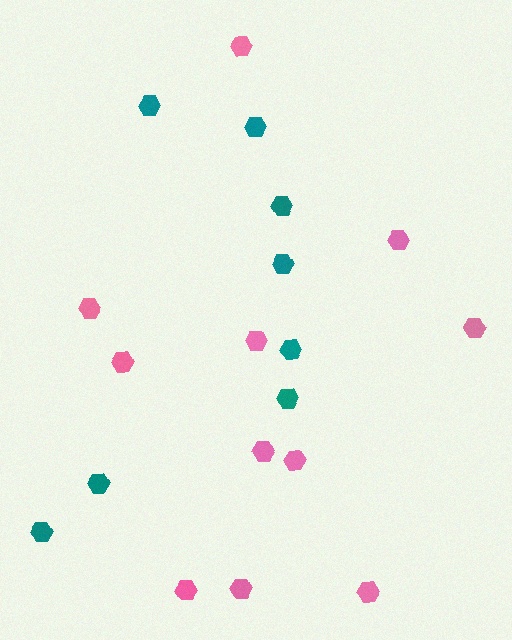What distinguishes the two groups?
There are 2 groups: one group of teal hexagons (8) and one group of pink hexagons (11).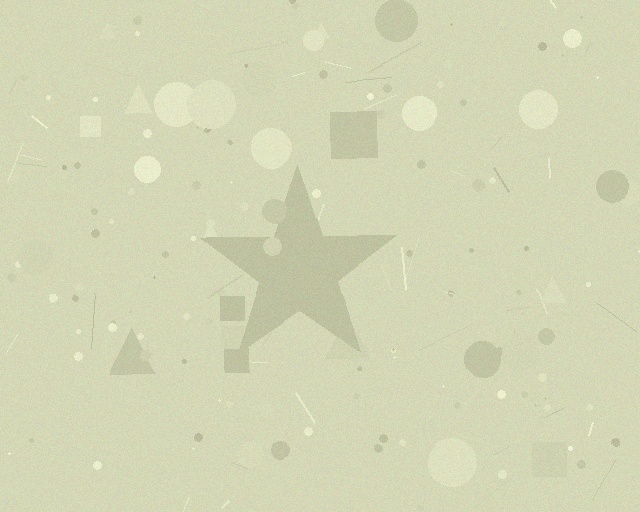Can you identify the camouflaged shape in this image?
The camouflaged shape is a star.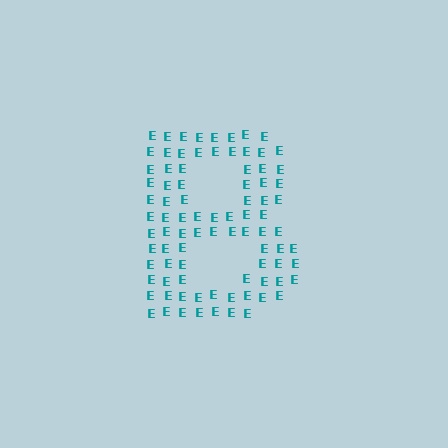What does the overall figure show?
The overall figure shows the letter B.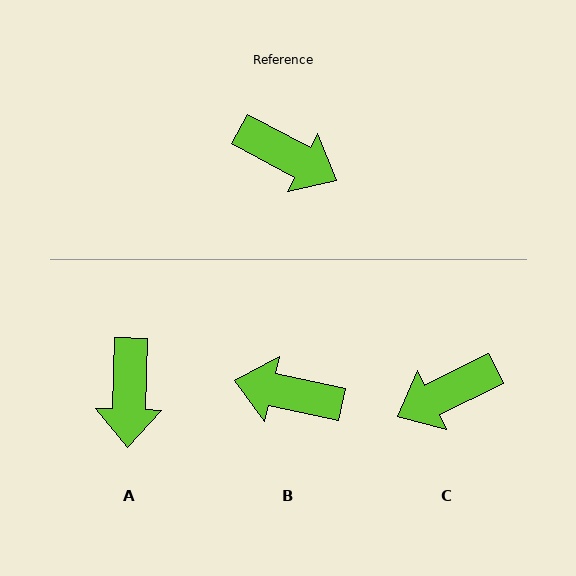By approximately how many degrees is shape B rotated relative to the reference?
Approximately 165 degrees clockwise.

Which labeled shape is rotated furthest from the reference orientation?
B, about 165 degrees away.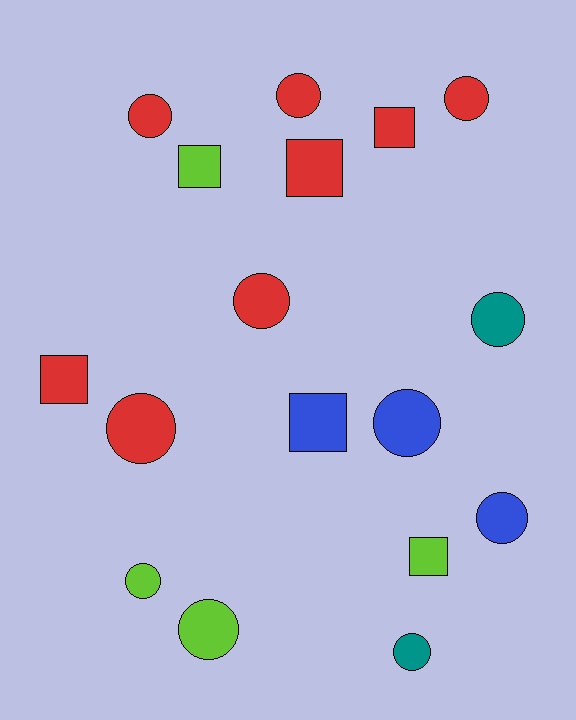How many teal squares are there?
There are no teal squares.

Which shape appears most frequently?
Circle, with 11 objects.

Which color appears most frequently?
Red, with 8 objects.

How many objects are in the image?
There are 17 objects.